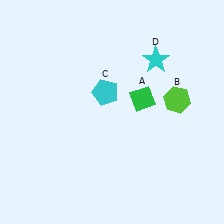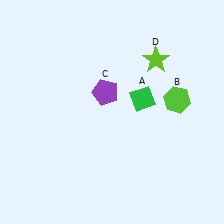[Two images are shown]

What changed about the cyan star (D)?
In Image 1, D is cyan. In Image 2, it changed to lime.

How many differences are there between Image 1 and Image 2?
There are 2 differences between the two images.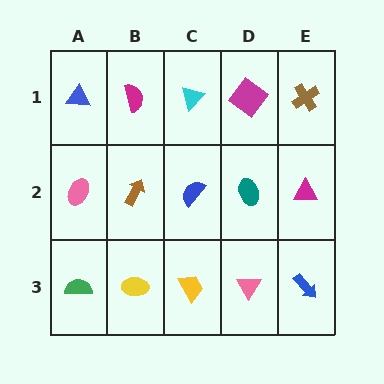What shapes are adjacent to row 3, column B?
A brown arrow (row 2, column B), a green semicircle (row 3, column A), a yellow trapezoid (row 3, column C).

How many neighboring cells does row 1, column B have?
3.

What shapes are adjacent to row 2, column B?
A magenta semicircle (row 1, column B), a yellow ellipse (row 3, column B), a pink ellipse (row 2, column A), a blue semicircle (row 2, column C).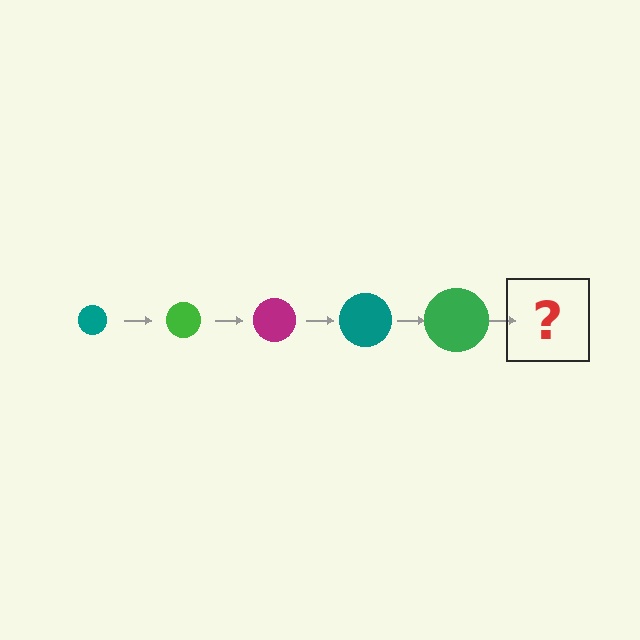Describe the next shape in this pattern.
It should be a magenta circle, larger than the previous one.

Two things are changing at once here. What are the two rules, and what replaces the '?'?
The two rules are that the circle grows larger each step and the color cycles through teal, green, and magenta. The '?' should be a magenta circle, larger than the previous one.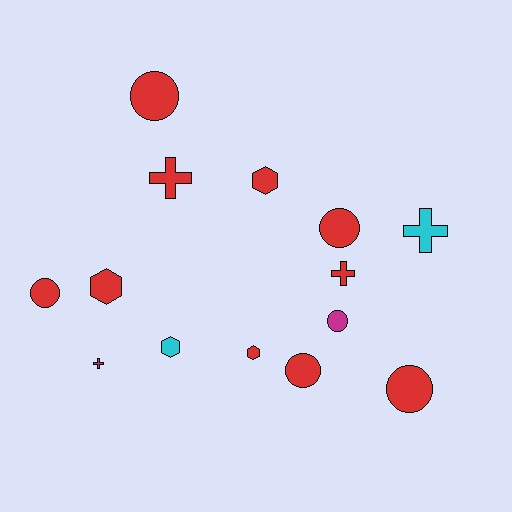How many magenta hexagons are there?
There are no magenta hexagons.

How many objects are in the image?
There are 14 objects.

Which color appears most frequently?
Red, with 10 objects.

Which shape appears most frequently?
Circle, with 6 objects.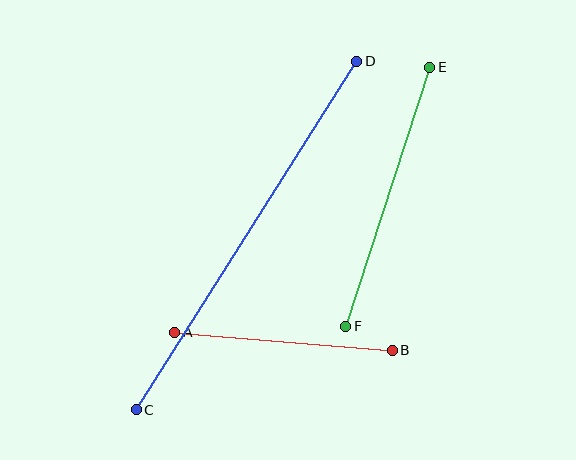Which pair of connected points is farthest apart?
Points C and D are farthest apart.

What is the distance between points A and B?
The distance is approximately 218 pixels.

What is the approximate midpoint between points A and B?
The midpoint is at approximately (284, 341) pixels.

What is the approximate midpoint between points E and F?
The midpoint is at approximately (388, 197) pixels.